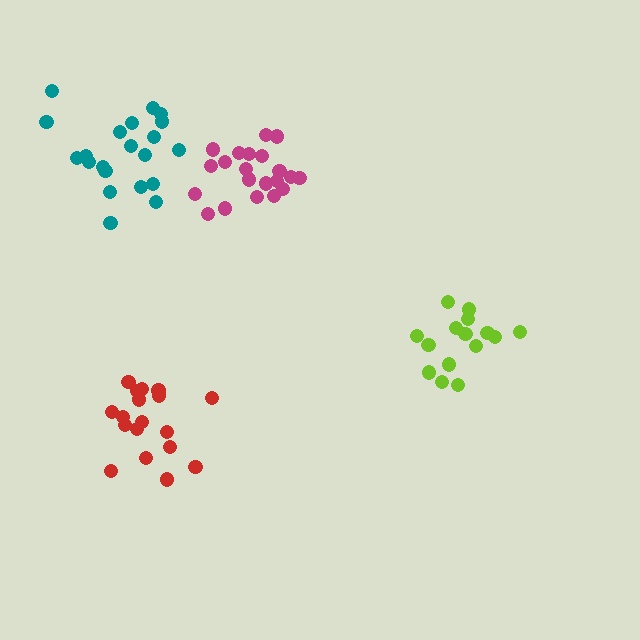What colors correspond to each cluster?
The clusters are colored: lime, magenta, red, teal.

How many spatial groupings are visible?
There are 4 spatial groupings.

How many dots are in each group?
Group 1: 15 dots, Group 2: 21 dots, Group 3: 18 dots, Group 4: 21 dots (75 total).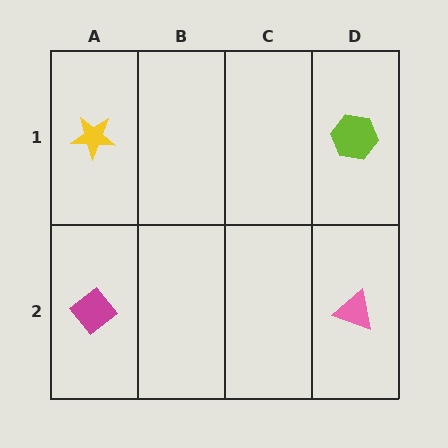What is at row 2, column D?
A pink triangle.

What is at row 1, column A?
A yellow star.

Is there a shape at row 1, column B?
No, that cell is empty.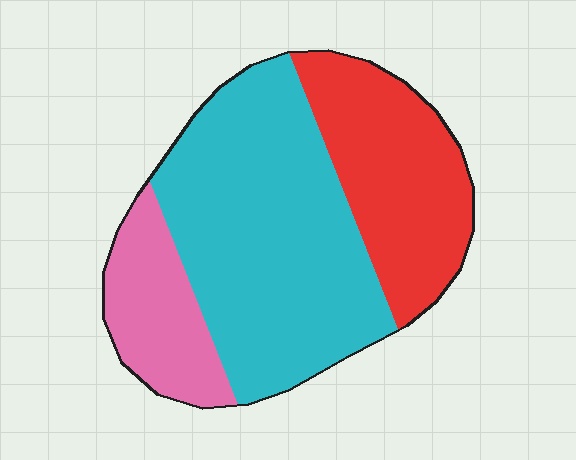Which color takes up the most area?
Cyan, at roughly 55%.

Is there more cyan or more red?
Cyan.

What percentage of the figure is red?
Red takes up between a sixth and a third of the figure.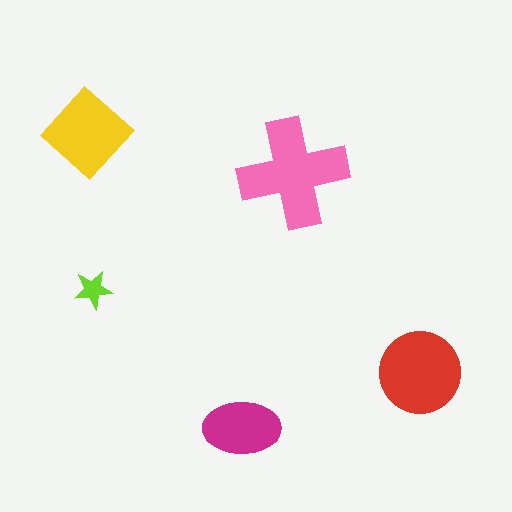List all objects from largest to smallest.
The pink cross, the red circle, the yellow diamond, the magenta ellipse, the lime star.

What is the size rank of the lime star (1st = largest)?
5th.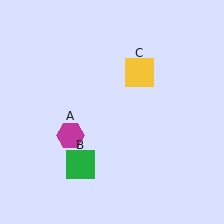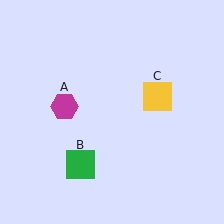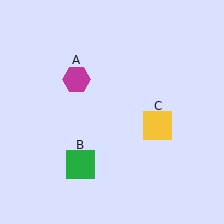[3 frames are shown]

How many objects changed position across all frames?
2 objects changed position: magenta hexagon (object A), yellow square (object C).